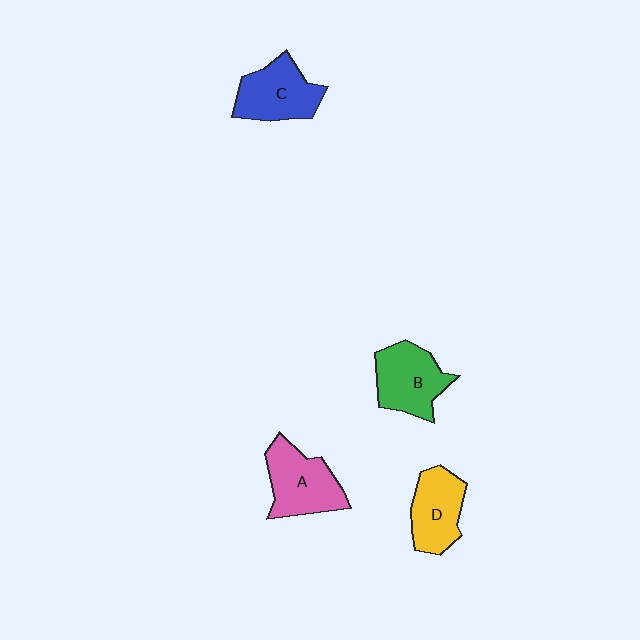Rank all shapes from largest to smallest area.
From largest to smallest: A (pink), B (green), C (blue), D (yellow).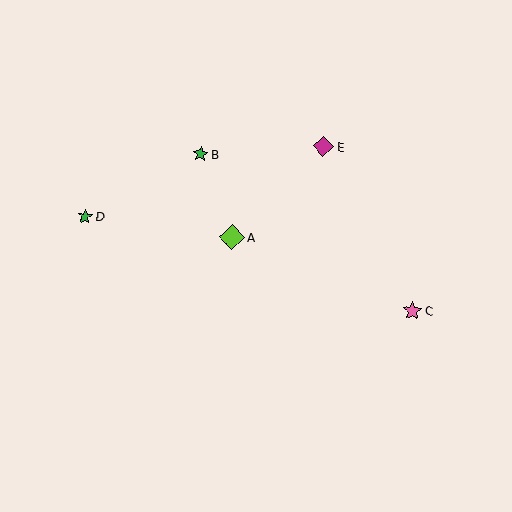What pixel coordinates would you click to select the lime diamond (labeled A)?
Click at (232, 237) to select the lime diamond A.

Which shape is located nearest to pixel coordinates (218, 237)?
The lime diamond (labeled A) at (232, 237) is nearest to that location.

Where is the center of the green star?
The center of the green star is at (201, 154).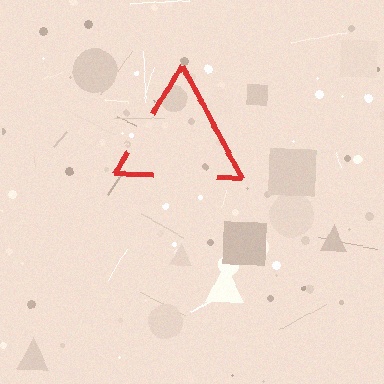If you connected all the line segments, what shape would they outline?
They would outline a triangle.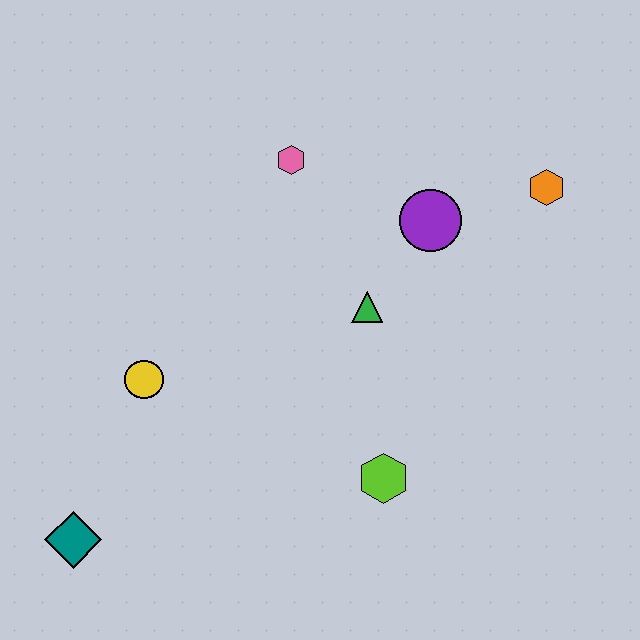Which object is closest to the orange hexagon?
The purple circle is closest to the orange hexagon.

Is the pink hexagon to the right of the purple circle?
No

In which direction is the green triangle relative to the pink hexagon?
The green triangle is below the pink hexagon.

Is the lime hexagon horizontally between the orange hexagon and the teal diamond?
Yes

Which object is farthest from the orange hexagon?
The teal diamond is farthest from the orange hexagon.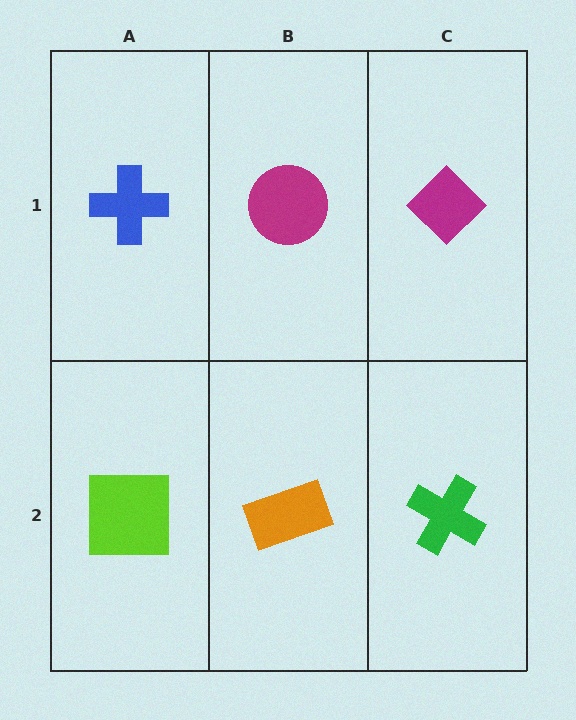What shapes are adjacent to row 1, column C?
A green cross (row 2, column C), a magenta circle (row 1, column B).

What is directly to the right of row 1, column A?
A magenta circle.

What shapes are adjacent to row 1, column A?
A lime square (row 2, column A), a magenta circle (row 1, column B).